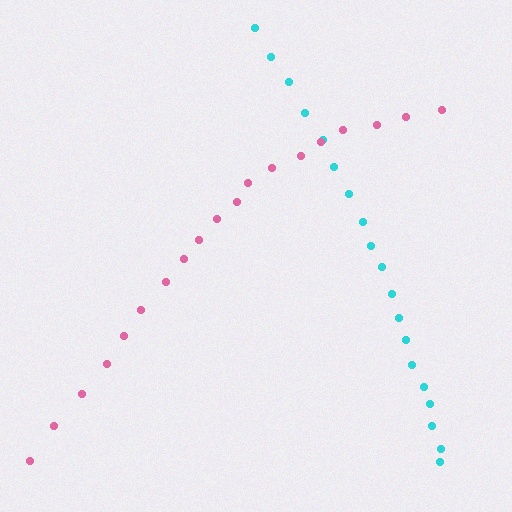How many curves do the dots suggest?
There are 2 distinct paths.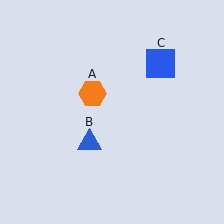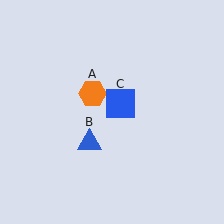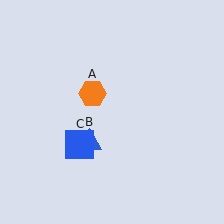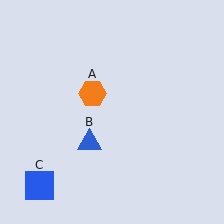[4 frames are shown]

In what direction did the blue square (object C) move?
The blue square (object C) moved down and to the left.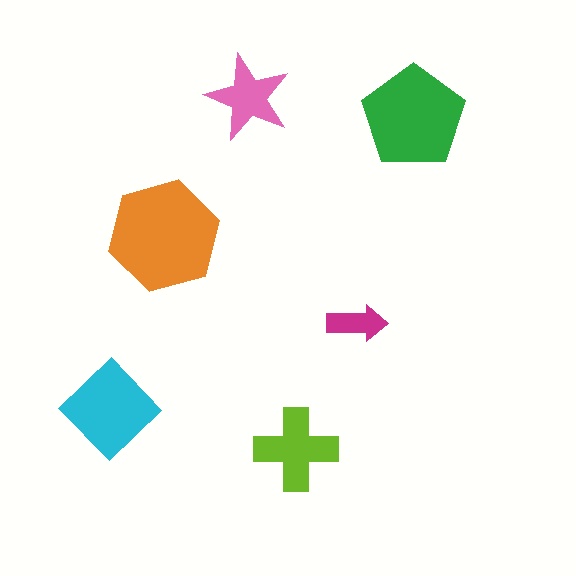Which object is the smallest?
The magenta arrow.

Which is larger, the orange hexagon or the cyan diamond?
The orange hexagon.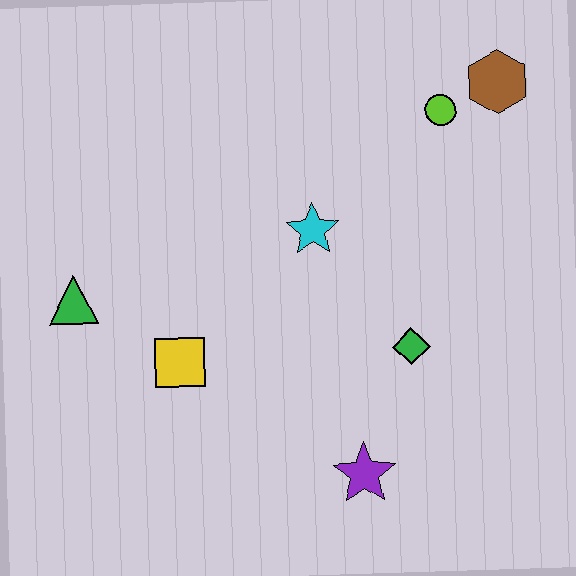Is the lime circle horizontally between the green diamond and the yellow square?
No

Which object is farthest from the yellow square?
The brown hexagon is farthest from the yellow square.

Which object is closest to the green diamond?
The purple star is closest to the green diamond.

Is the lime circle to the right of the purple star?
Yes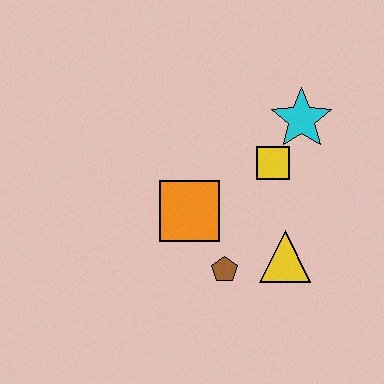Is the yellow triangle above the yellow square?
No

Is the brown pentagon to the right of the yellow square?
No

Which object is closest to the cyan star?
The yellow square is closest to the cyan star.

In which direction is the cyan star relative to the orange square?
The cyan star is to the right of the orange square.